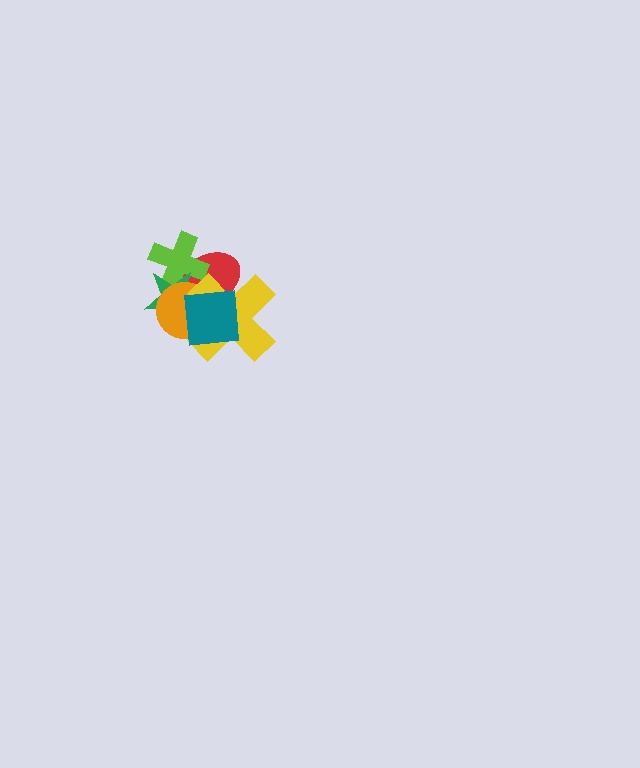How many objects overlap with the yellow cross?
4 objects overlap with the yellow cross.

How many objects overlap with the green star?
5 objects overlap with the green star.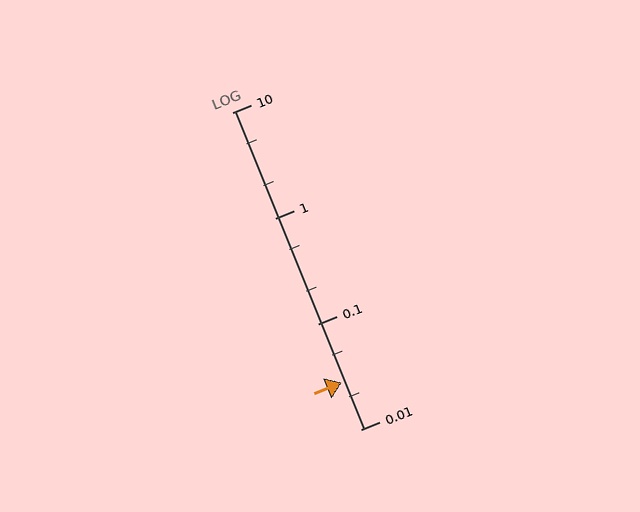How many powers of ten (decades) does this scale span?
The scale spans 3 decades, from 0.01 to 10.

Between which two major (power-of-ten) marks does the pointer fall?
The pointer is between 0.01 and 0.1.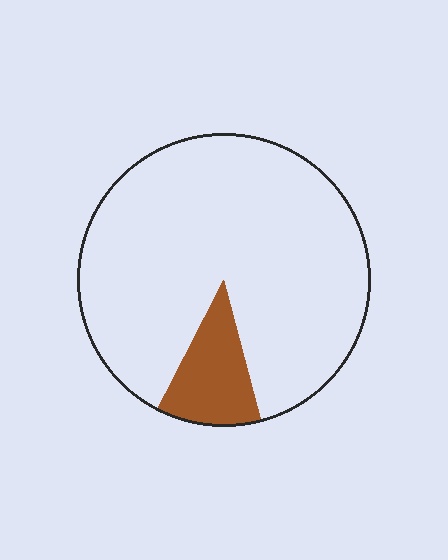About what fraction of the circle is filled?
About one eighth (1/8).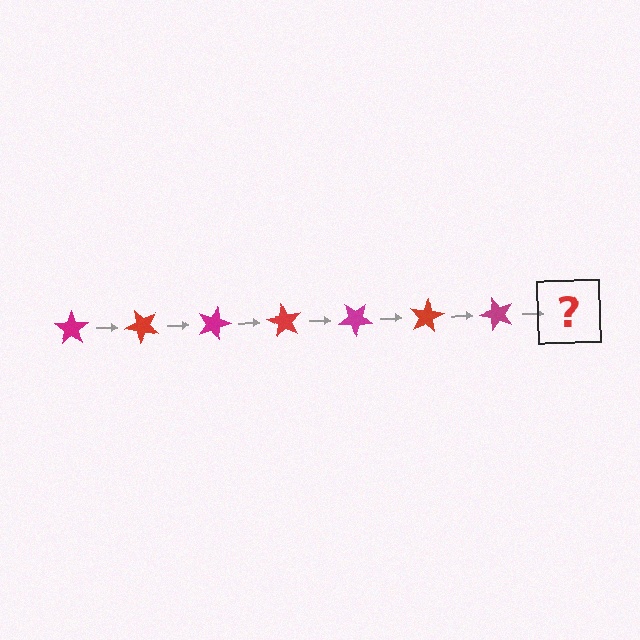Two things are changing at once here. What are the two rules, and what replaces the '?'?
The two rules are that it rotates 45 degrees each step and the color cycles through magenta and red. The '?' should be a red star, rotated 315 degrees from the start.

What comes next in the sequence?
The next element should be a red star, rotated 315 degrees from the start.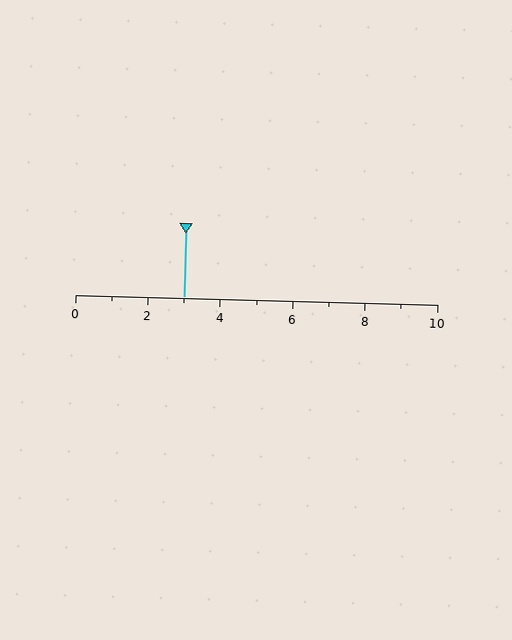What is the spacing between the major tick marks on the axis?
The major ticks are spaced 2 apart.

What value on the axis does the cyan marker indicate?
The marker indicates approximately 3.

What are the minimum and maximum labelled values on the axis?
The axis runs from 0 to 10.